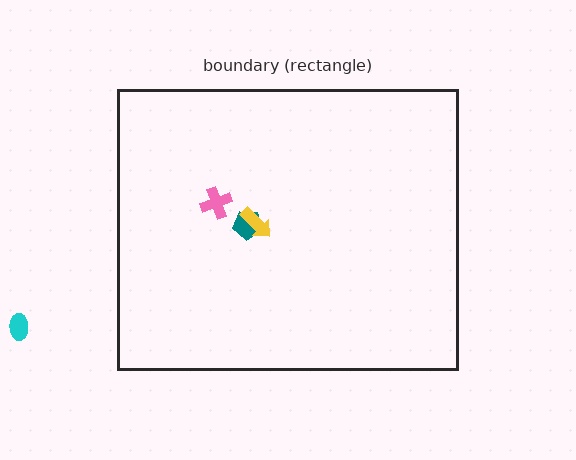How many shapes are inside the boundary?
3 inside, 1 outside.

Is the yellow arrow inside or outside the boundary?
Inside.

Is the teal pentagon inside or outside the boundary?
Inside.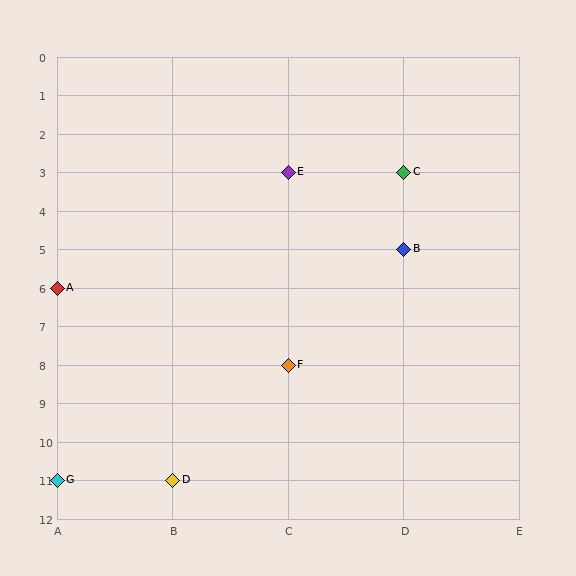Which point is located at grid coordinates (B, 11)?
Point D is at (B, 11).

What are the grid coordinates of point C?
Point C is at grid coordinates (D, 3).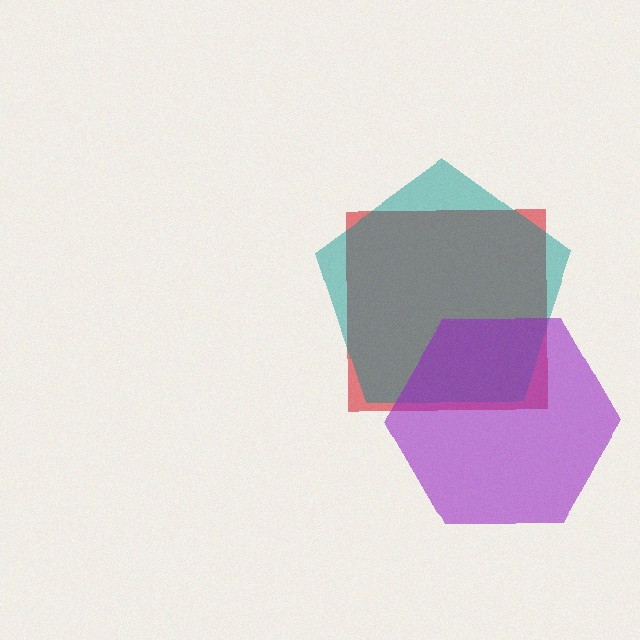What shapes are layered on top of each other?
The layered shapes are: a red square, a teal pentagon, a purple hexagon.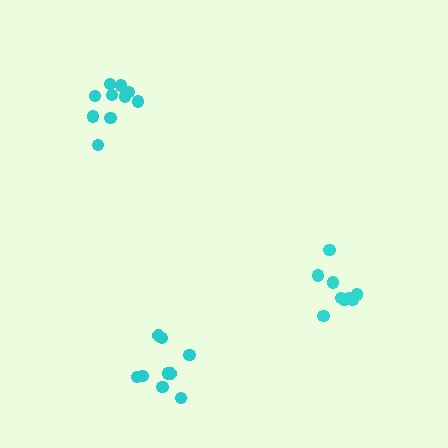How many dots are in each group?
Group 1: 10 dots, Group 2: 10 dots, Group 3: 9 dots (29 total).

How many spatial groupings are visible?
There are 3 spatial groupings.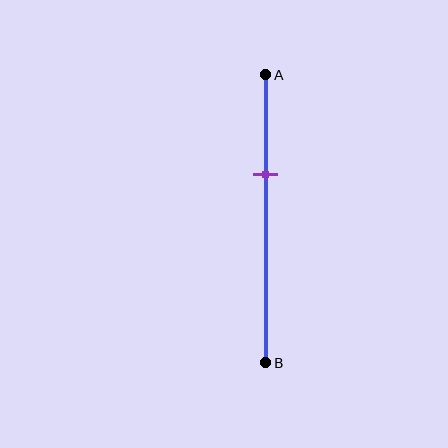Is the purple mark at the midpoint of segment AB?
No, the mark is at about 35% from A, not at the 50% midpoint.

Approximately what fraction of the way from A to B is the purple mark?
The purple mark is approximately 35% of the way from A to B.